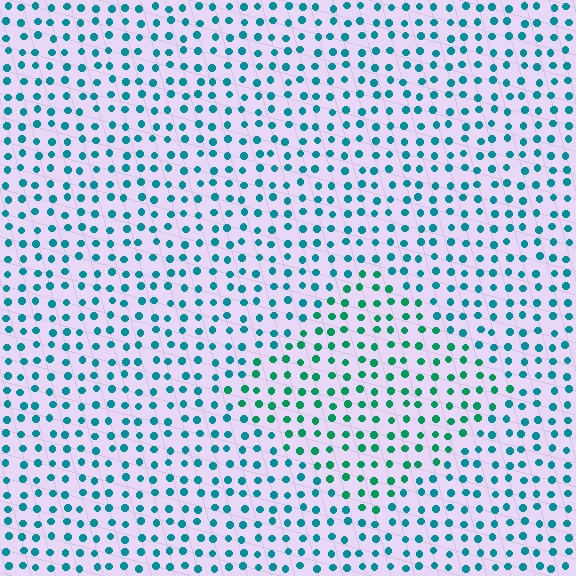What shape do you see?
I see a diamond.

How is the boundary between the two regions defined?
The boundary is defined purely by a slight shift in hue (about 30 degrees). Spacing, size, and orientation are identical on both sides.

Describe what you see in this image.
The image is filled with small teal elements in a uniform arrangement. A diamond-shaped region is visible where the elements are tinted to a slightly different hue, forming a subtle color boundary.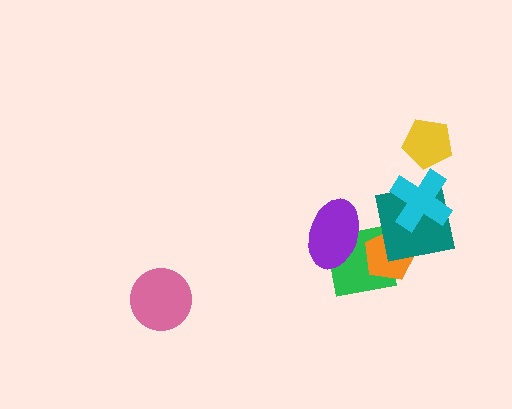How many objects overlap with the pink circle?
0 objects overlap with the pink circle.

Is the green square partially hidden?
Yes, it is partially covered by another shape.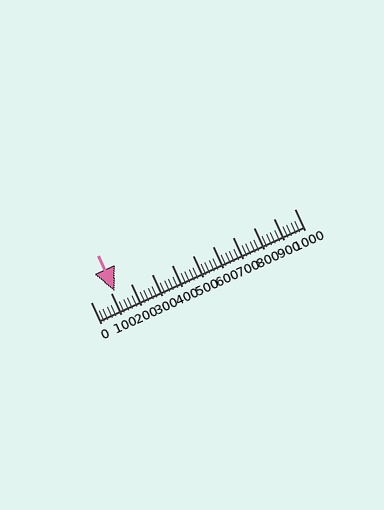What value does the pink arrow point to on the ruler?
The pink arrow points to approximately 120.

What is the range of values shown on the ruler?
The ruler shows values from 0 to 1000.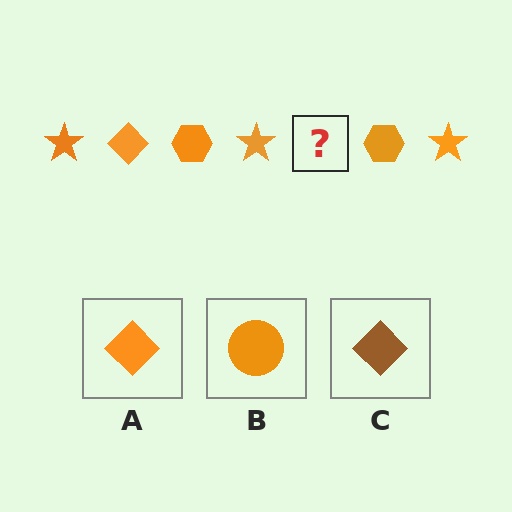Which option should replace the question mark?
Option A.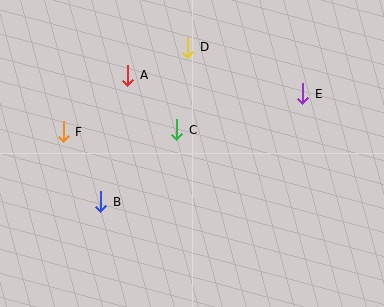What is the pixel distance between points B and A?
The distance between B and A is 129 pixels.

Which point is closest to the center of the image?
Point C at (177, 130) is closest to the center.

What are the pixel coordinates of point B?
Point B is at (101, 202).